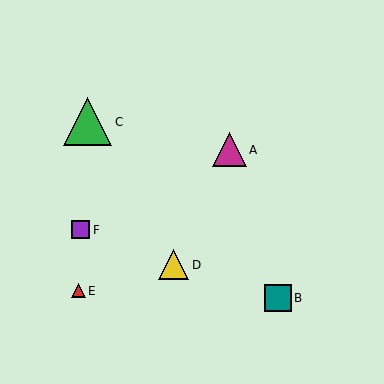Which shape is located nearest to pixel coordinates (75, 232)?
The purple square (labeled F) at (81, 230) is nearest to that location.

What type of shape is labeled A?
Shape A is a magenta triangle.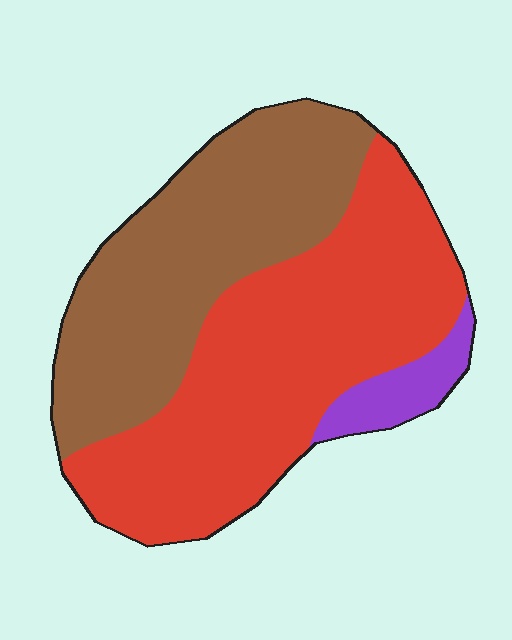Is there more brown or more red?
Red.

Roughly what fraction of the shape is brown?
Brown covers roughly 40% of the shape.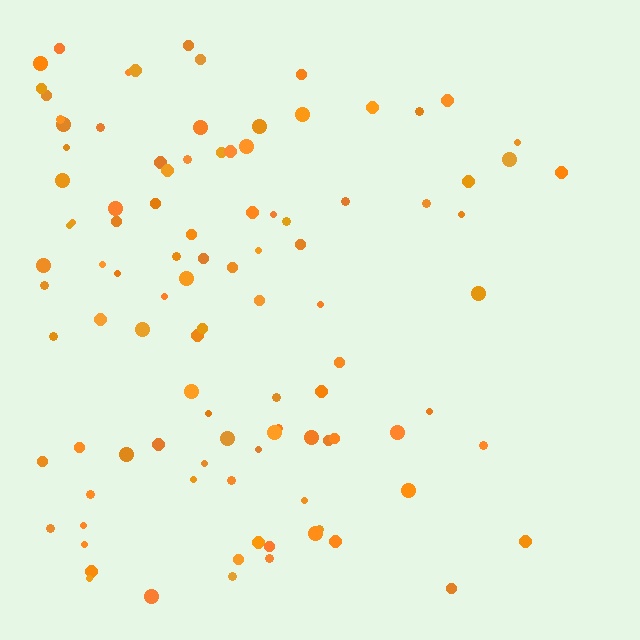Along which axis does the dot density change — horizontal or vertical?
Horizontal.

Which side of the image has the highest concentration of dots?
The left.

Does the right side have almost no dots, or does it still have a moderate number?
Still a moderate number, just noticeably fewer than the left.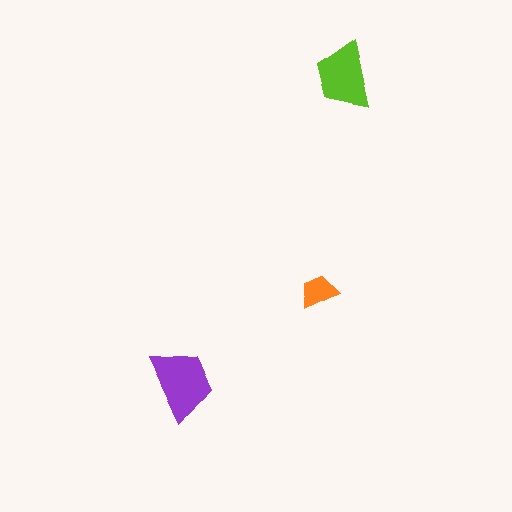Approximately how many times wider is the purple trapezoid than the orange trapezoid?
About 2 times wider.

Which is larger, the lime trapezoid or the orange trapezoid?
The lime one.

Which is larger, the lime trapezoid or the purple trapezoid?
The purple one.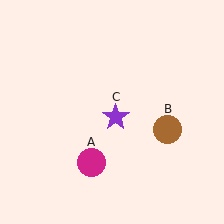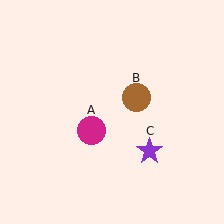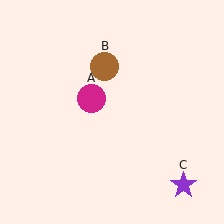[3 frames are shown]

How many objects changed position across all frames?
3 objects changed position: magenta circle (object A), brown circle (object B), purple star (object C).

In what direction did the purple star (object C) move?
The purple star (object C) moved down and to the right.